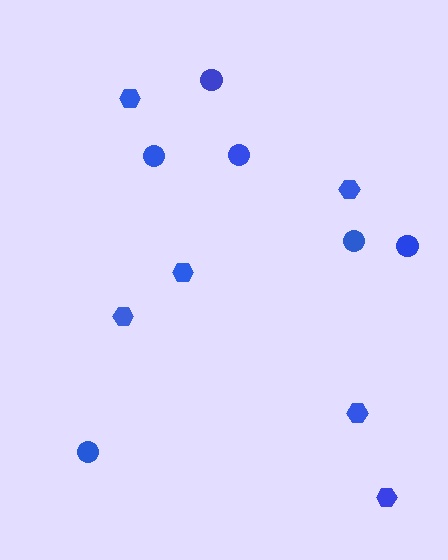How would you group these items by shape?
There are 2 groups: one group of circles (6) and one group of hexagons (6).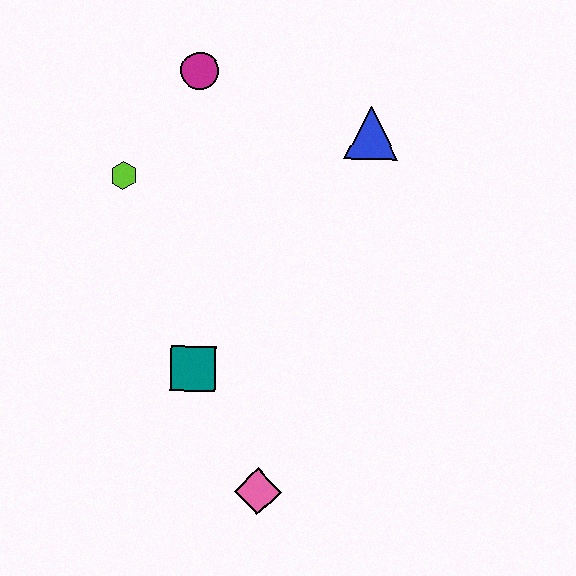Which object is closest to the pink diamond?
The teal square is closest to the pink diamond.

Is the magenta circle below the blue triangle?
No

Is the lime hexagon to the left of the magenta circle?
Yes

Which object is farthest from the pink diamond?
The magenta circle is farthest from the pink diamond.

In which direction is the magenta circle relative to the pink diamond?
The magenta circle is above the pink diamond.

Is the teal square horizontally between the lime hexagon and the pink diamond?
Yes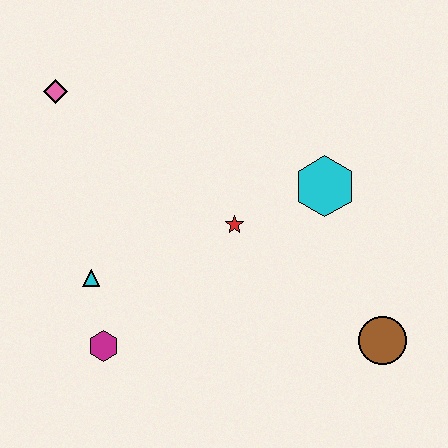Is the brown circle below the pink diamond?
Yes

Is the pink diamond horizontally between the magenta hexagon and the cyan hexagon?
No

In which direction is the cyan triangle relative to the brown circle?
The cyan triangle is to the left of the brown circle.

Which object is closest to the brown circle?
The cyan hexagon is closest to the brown circle.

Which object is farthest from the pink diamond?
The brown circle is farthest from the pink diamond.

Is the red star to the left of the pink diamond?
No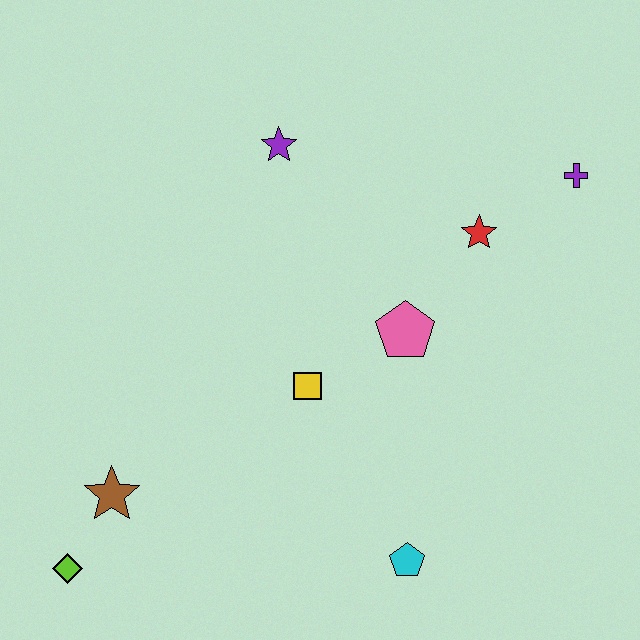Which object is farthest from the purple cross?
The lime diamond is farthest from the purple cross.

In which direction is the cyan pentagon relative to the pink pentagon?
The cyan pentagon is below the pink pentagon.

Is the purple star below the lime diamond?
No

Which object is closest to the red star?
The purple cross is closest to the red star.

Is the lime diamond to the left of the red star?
Yes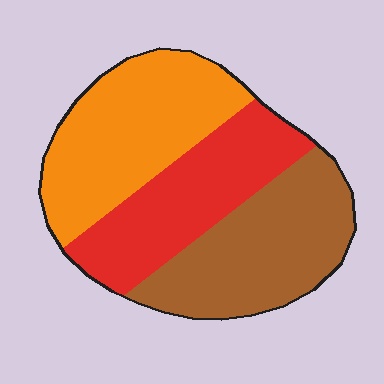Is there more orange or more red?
Orange.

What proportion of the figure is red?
Red takes up about one third (1/3) of the figure.